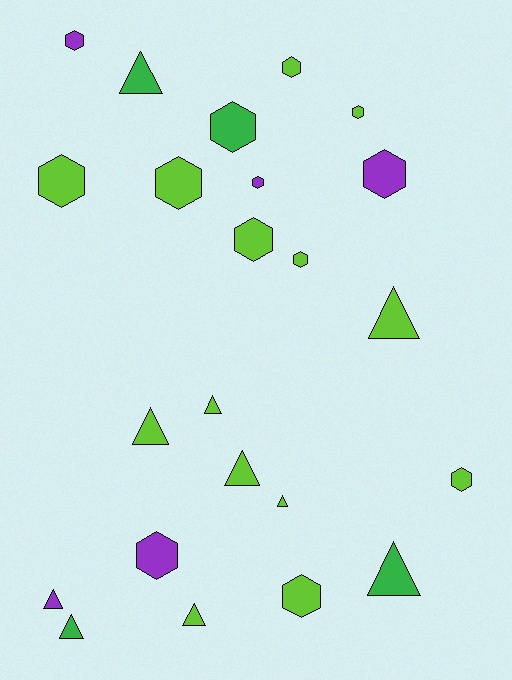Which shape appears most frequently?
Hexagon, with 13 objects.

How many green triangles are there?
There are 3 green triangles.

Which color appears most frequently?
Lime, with 14 objects.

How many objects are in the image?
There are 23 objects.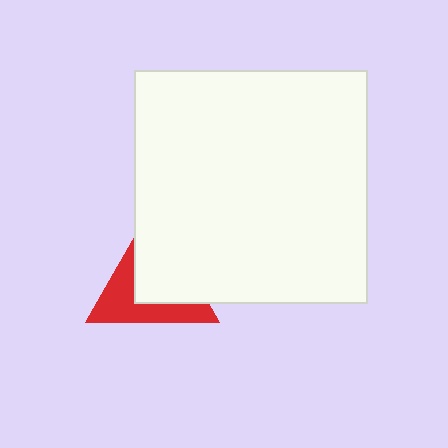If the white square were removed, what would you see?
You would see the complete red triangle.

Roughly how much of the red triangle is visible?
About half of it is visible (roughly 46%).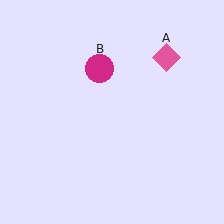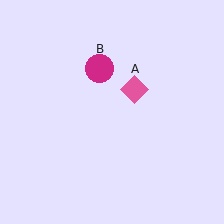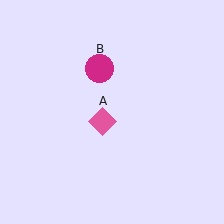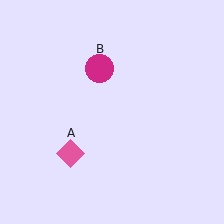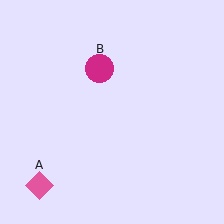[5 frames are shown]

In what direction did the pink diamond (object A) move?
The pink diamond (object A) moved down and to the left.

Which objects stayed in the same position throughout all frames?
Magenta circle (object B) remained stationary.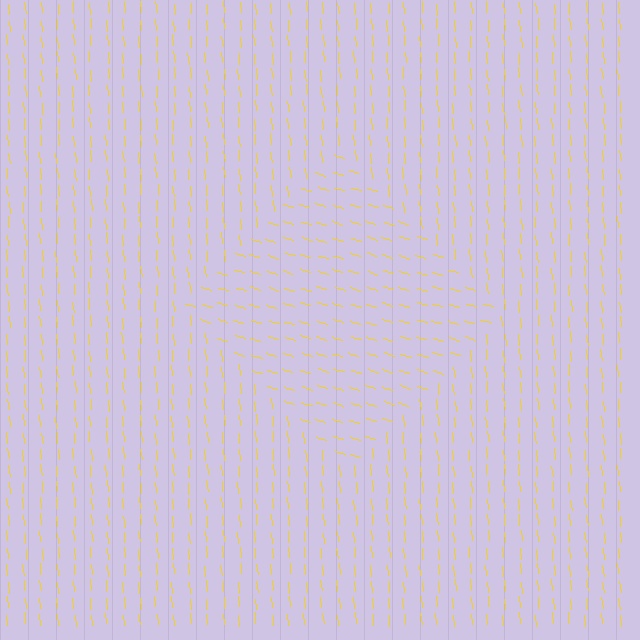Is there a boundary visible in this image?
Yes, there is a texture boundary formed by a change in line orientation.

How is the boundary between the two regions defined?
The boundary is defined purely by a change in line orientation (approximately 68 degrees difference). All lines are the same color and thickness.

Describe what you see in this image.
The image is filled with small yellow line segments. A diamond region in the image has lines oriented differently from the surrounding lines, creating a visible texture boundary.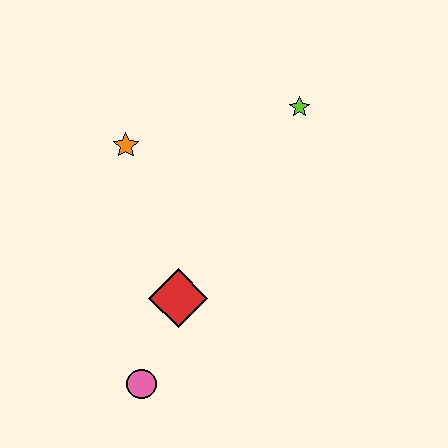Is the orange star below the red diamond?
No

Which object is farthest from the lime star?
The pink circle is farthest from the lime star.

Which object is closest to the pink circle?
The red diamond is closest to the pink circle.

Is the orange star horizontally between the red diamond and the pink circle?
No